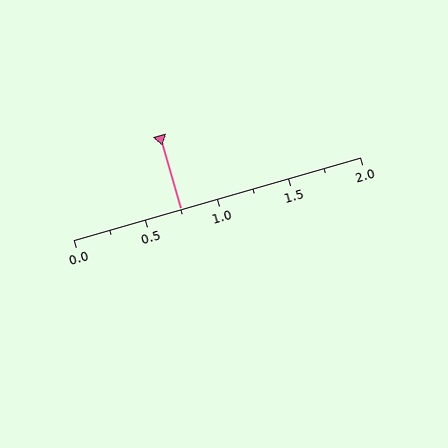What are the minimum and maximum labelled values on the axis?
The axis runs from 0.0 to 2.0.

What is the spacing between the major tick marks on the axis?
The major ticks are spaced 0.5 apart.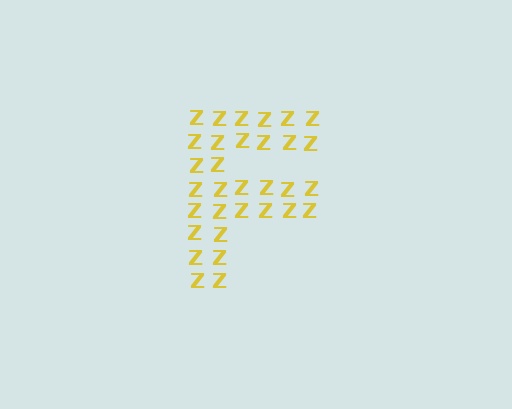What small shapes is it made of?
It is made of small letter Z's.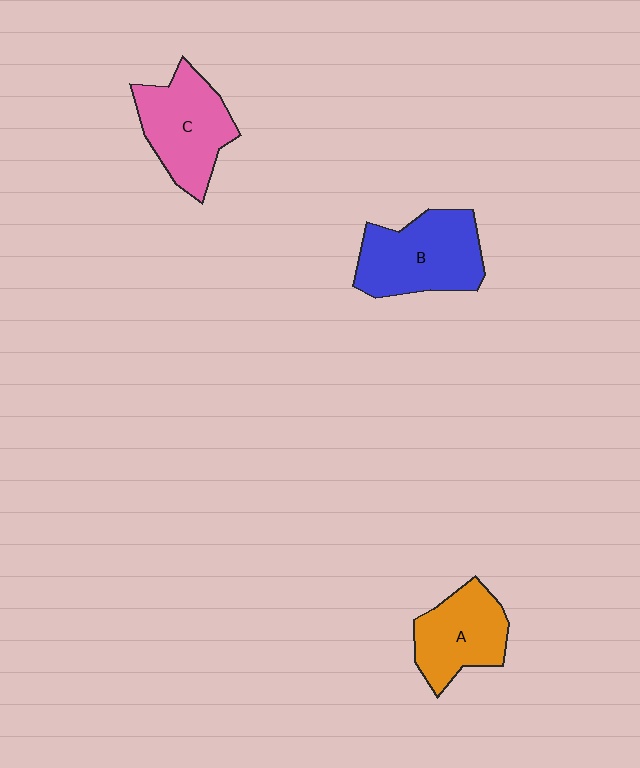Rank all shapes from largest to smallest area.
From largest to smallest: B (blue), C (pink), A (orange).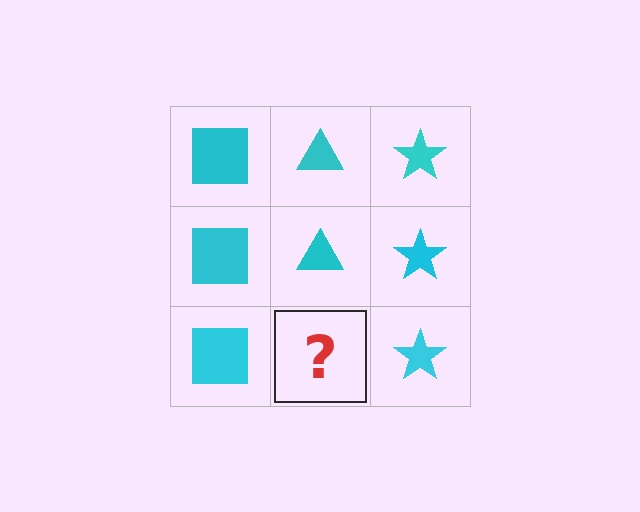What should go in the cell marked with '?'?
The missing cell should contain a cyan triangle.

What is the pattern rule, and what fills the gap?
The rule is that each column has a consistent shape. The gap should be filled with a cyan triangle.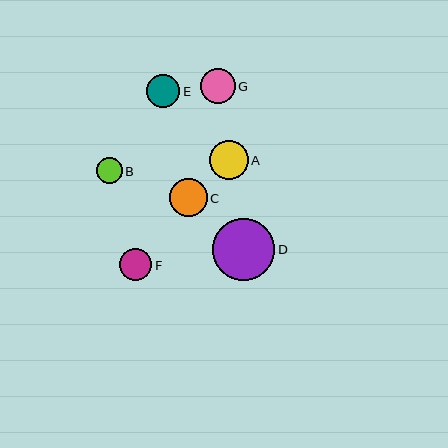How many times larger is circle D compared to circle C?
Circle D is approximately 1.6 times the size of circle C.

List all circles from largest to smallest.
From largest to smallest: D, A, C, G, E, F, B.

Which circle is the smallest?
Circle B is the smallest with a size of approximately 26 pixels.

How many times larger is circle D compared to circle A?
Circle D is approximately 1.6 times the size of circle A.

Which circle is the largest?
Circle D is the largest with a size of approximately 62 pixels.